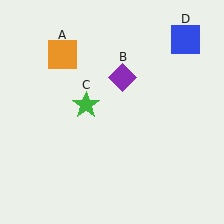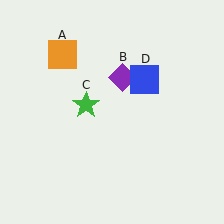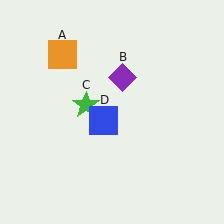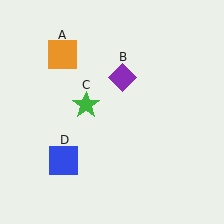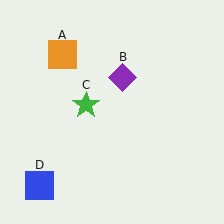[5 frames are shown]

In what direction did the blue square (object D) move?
The blue square (object D) moved down and to the left.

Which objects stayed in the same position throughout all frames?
Orange square (object A) and purple diamond (object B) and green star (object C) remained stationary.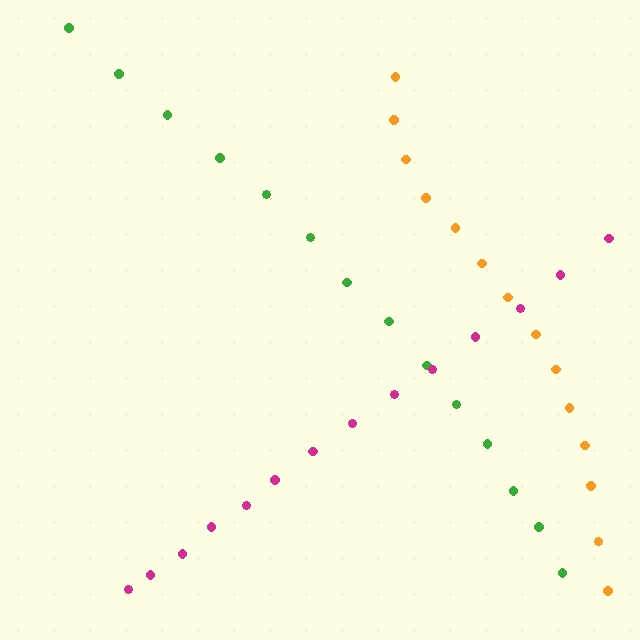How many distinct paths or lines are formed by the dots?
There are 3 distinct paths.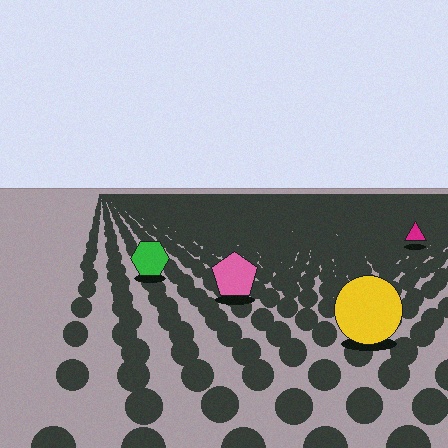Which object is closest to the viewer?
The yellow circle is closest. The texture marks near it are larger and more spread out.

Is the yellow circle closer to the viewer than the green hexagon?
Yes. The yellow circle is closer — you can tell from the texture gradient: the ground texture is coarser near it.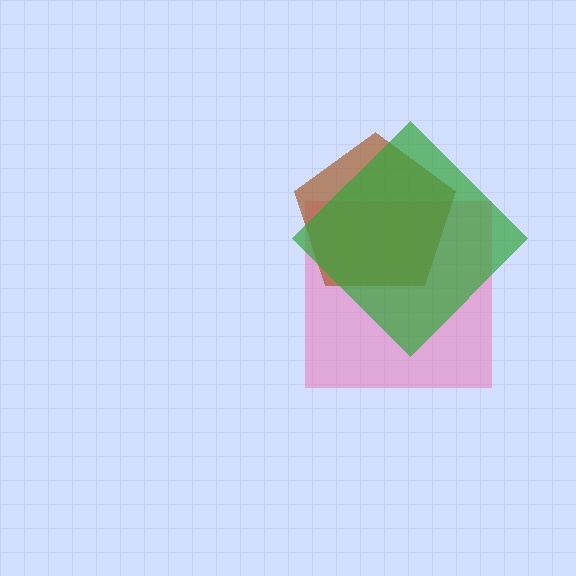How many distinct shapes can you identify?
There are 3 distinct shapes: a pink square, a brown pentagon, a green diamond.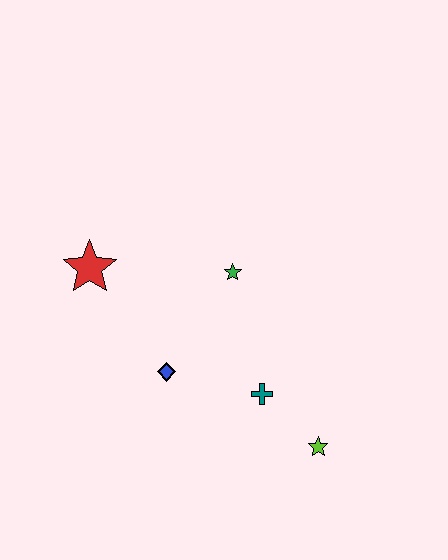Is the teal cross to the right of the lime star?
No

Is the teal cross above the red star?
No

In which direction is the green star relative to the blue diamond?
The green star is above the blue diamond.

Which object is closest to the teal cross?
The lime star is closest to the teal cross.